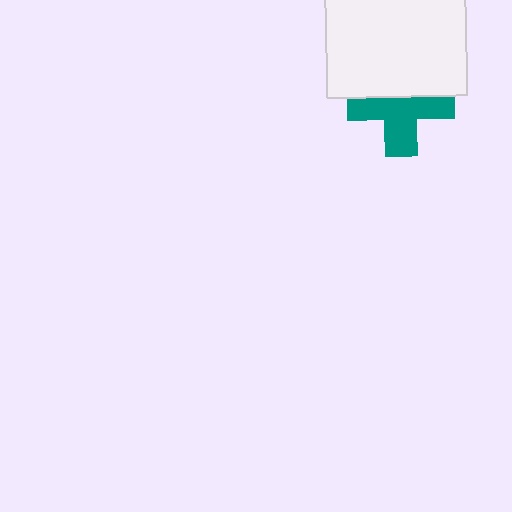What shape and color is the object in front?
The object in front is a white square.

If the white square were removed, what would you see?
You would see the complete teal cross.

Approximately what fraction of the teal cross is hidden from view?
Roughly 42% of the teal cross is hidden behind the white square.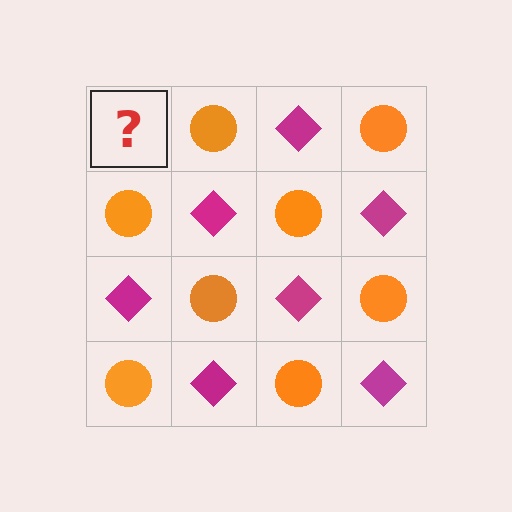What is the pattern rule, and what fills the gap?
The rule is that it alternates magenta diamond and orange circle in a checkerboard pattern. The gap should be filled with a magenta diamond.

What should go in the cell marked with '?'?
The missing cell should contain a magenta diamond.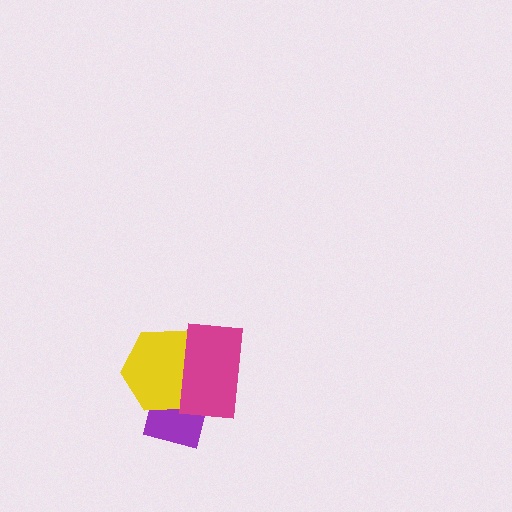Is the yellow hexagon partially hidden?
Yes, it is partially covered by another shape.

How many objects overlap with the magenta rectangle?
2 objects overlap with the magenta rectangle.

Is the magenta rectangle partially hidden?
No, no other shape covers it.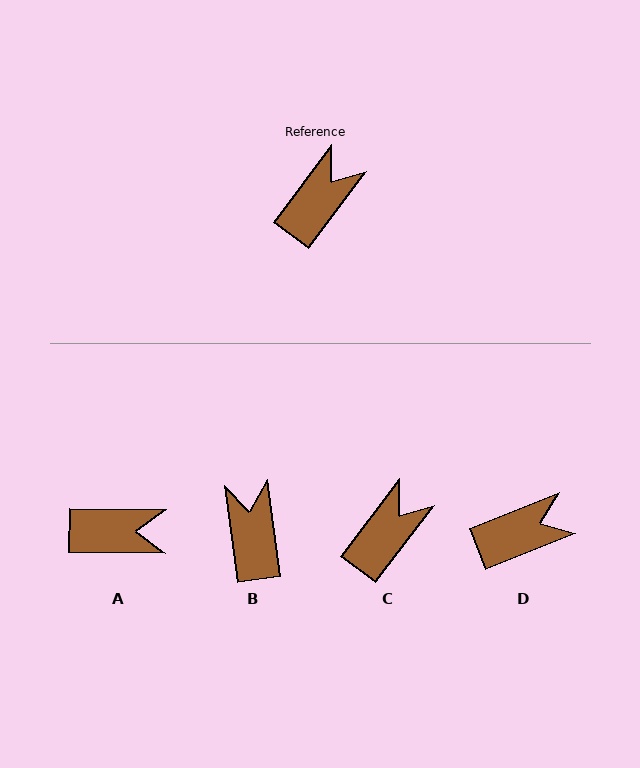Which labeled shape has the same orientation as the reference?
C.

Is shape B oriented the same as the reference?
No, it is off by about 45 degrees.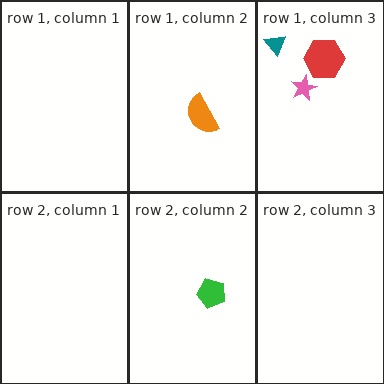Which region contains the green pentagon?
The row 2, column 2 region.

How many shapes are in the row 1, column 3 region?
3.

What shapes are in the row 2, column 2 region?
The green pentagon.